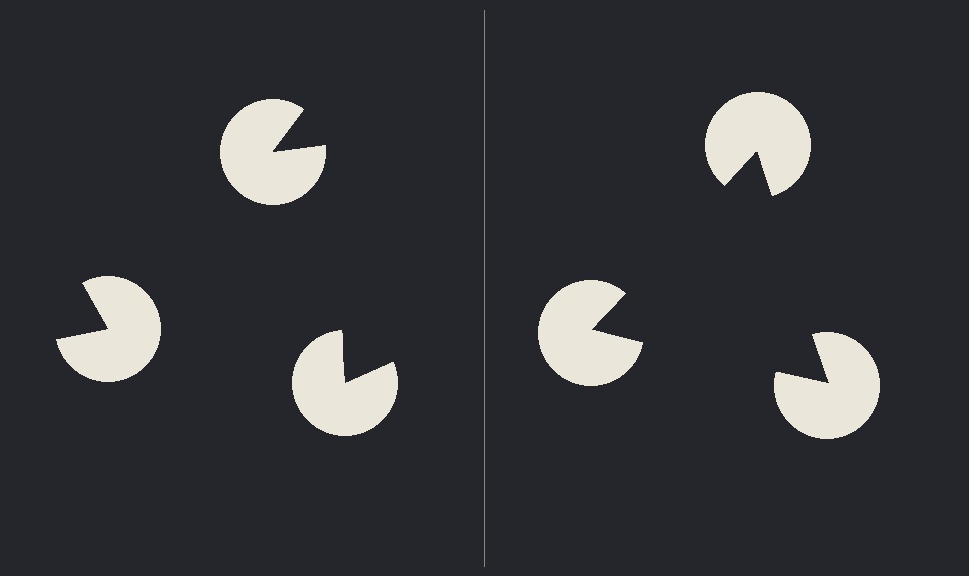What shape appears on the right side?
An illusory triangle.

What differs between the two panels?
The pac-man discs are positioned identically on both sides; only the wedge orientations differ. On the right they align to a triangle; on the left they are misaligned.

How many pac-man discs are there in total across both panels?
6 — 3 on each side.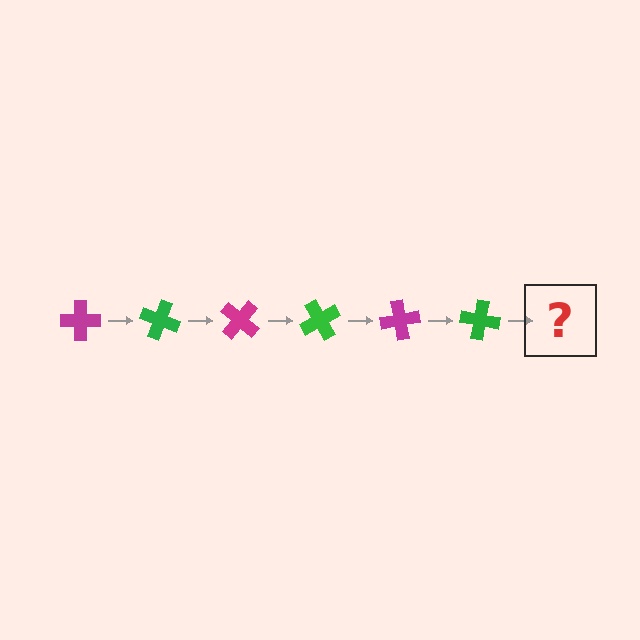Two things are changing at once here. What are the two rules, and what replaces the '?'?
The two rules are that it rotates 20 degrees each step and the color cycles through magenta and green. The '?' should be a magenta cross, rotated 120 degrees from the start.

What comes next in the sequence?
The next element should be a magenta cross, rotated 120 degrees from the start.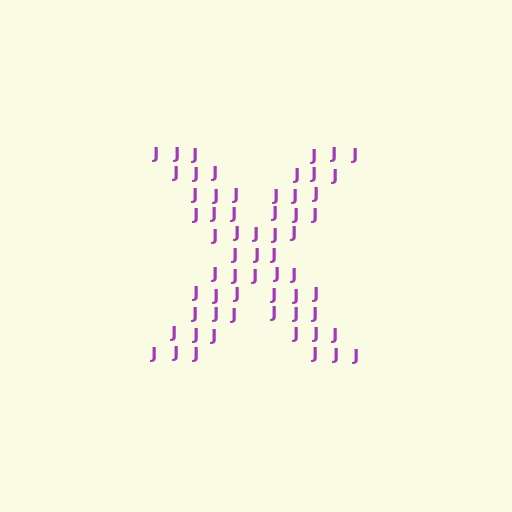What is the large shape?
The large shape is the letter X.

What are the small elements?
The small elements are letter J's.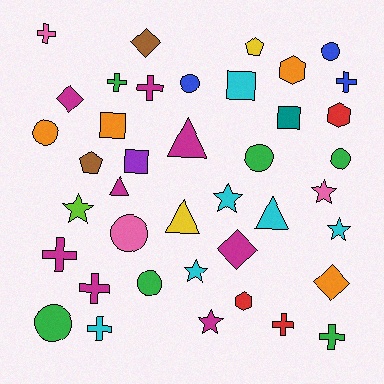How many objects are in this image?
There are 40 objects.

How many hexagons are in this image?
There are 3 hexagons.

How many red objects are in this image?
There are 3 red objects.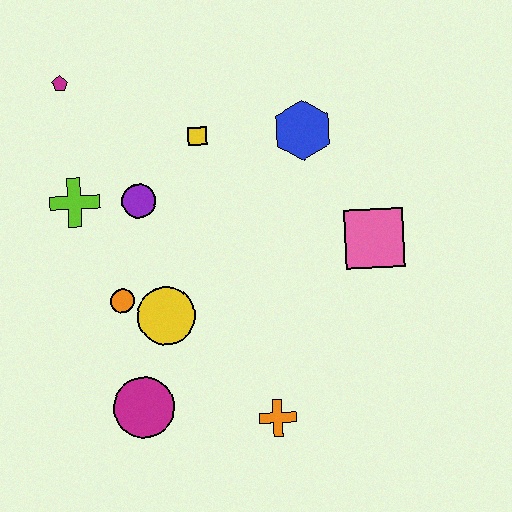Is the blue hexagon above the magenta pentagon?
No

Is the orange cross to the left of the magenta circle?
No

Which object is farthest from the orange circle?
The pink square is farthest from the orange circle.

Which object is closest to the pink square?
The blue hexagon is closest to the pink square.